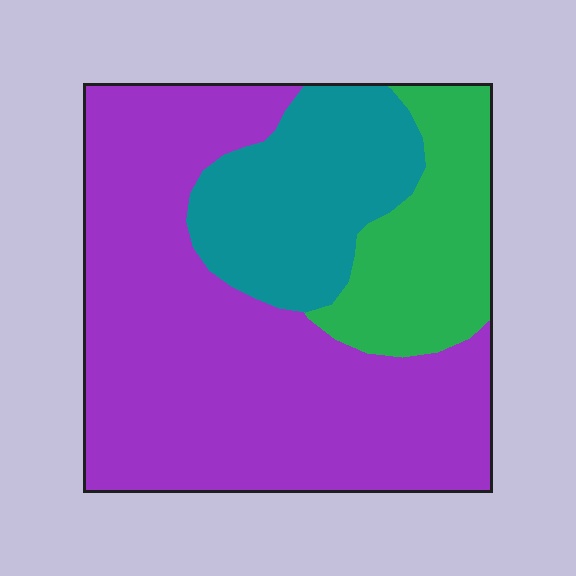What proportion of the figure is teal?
Teal covers about 20% of the figure.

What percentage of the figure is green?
Green covers 18% of the figure.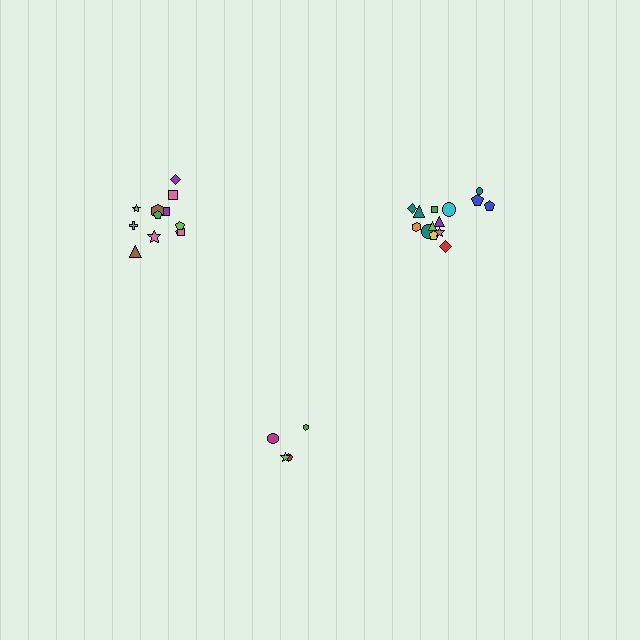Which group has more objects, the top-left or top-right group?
The top-right group.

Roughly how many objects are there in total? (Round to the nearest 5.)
Roughly 30 objects in total.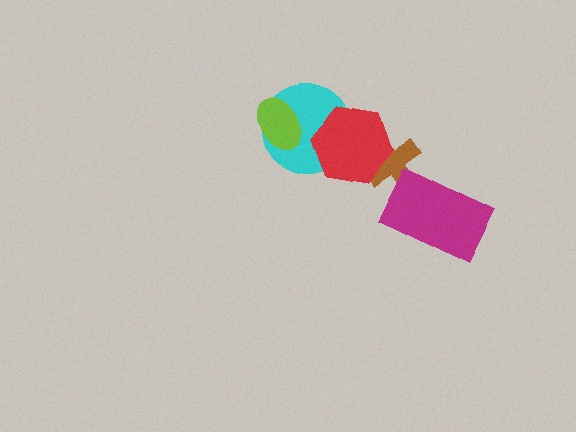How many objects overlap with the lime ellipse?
1 object overlaps with the lime ellipse.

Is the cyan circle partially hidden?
Yes, it is partially covered by another shape.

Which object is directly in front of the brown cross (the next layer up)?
The red hexagon is directly in front of the brown cross.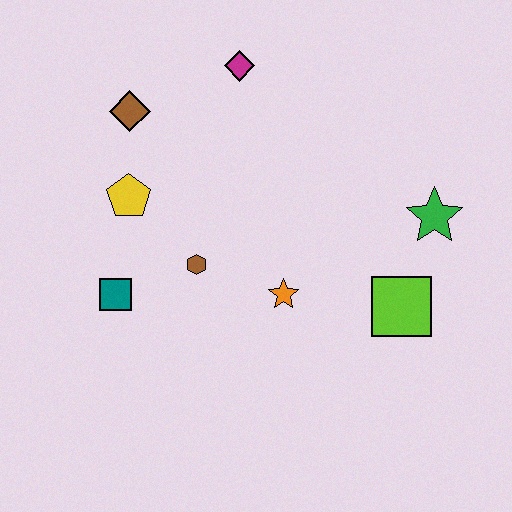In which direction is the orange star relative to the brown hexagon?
The orange star is to the right of the brown hexagon.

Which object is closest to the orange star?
The brown hexagon is closest to the orange star.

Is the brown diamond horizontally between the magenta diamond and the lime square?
No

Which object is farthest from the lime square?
The brown diamond is farthest from the lime square.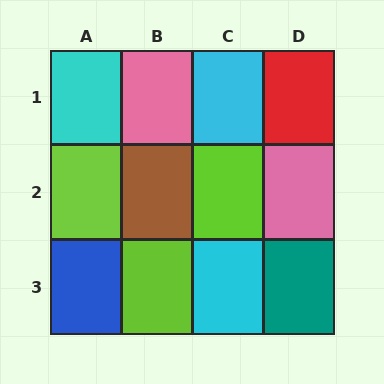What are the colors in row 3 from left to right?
Blue, lime, cyan, teal.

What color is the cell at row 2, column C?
Lime.